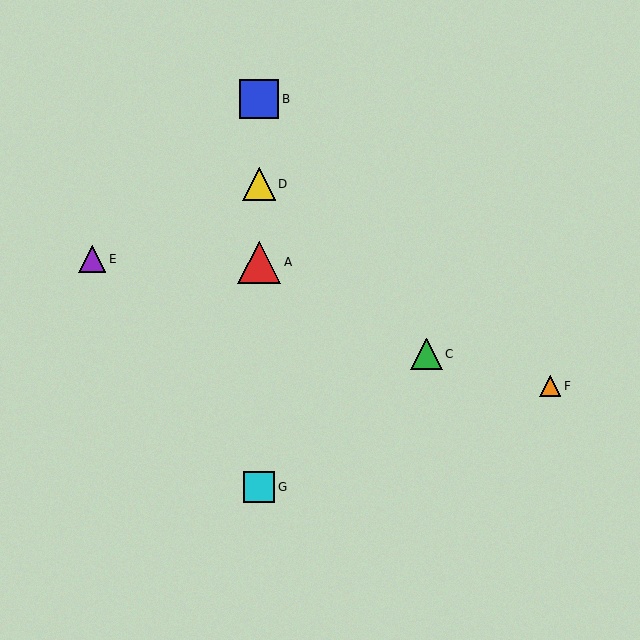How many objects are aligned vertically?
4 objects (A, B, D, G) are aligned vertically.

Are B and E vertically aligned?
No, B is at x≈259 and E is at x≈92.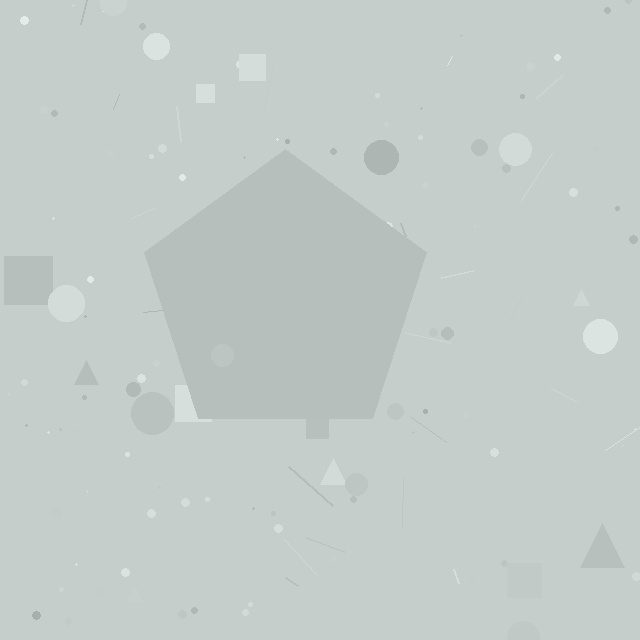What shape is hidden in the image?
A pentagon is hidden in the image.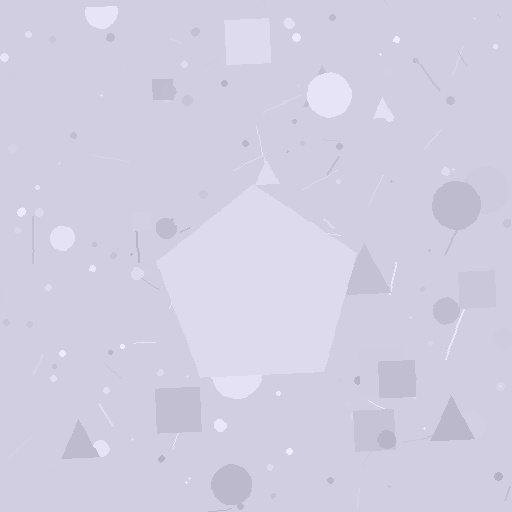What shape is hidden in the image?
A pentagon is hidden in the image.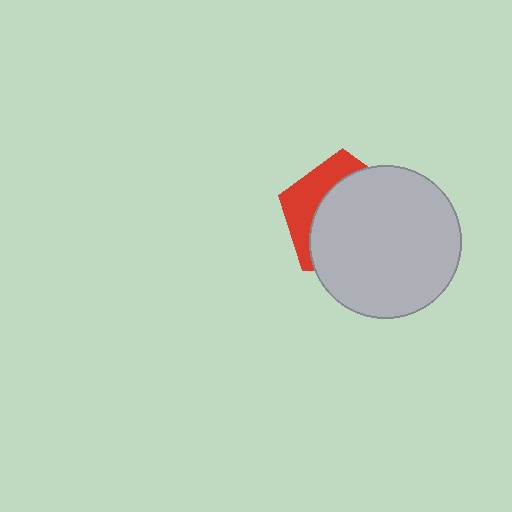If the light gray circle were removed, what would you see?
You would see the complete red pentagon.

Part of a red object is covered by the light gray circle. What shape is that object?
It is a pentagon.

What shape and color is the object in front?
The object in front is a light gray circle.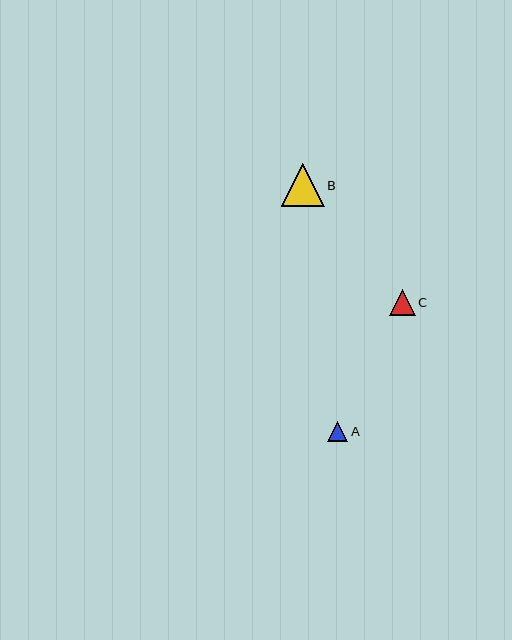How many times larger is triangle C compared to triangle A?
Triangle C is approximately 1.3 times the size of triangle A.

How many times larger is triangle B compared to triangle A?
Triangle B is approximately 2.2 times the size of triangle A.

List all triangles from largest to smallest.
From largest to smallest: B, C, A.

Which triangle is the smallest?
Triangle A is the smallest with a size of approximately 20 pixels.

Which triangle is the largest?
Triangle B is the largest with a size of approximately 43 pixels.